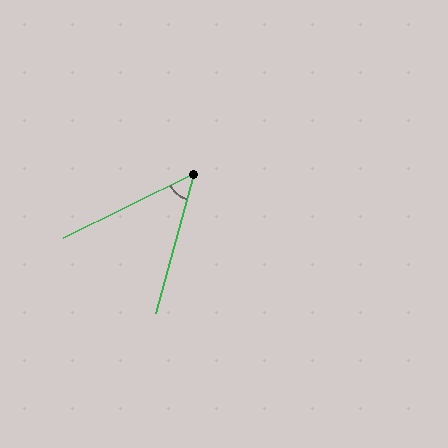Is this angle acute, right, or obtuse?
It is acute.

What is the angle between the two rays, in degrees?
Approximately 49 degrees.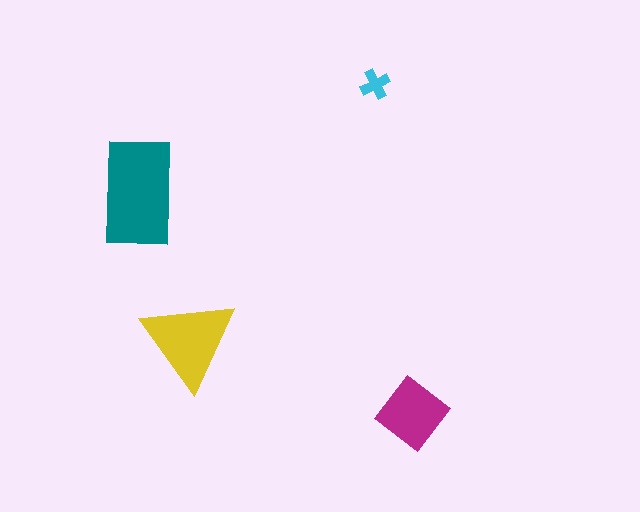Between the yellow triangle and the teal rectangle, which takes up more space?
The teal rectangle.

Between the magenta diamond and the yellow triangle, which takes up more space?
The yellow triangle.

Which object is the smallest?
The cyan cross.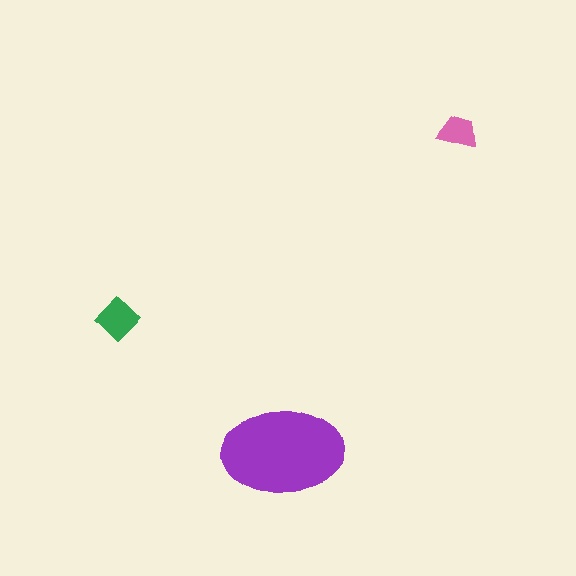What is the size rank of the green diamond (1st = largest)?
2nd.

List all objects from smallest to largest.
The pink trapezoid, the green diamond, the purple ellipse.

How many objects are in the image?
There are 3 objects in the image.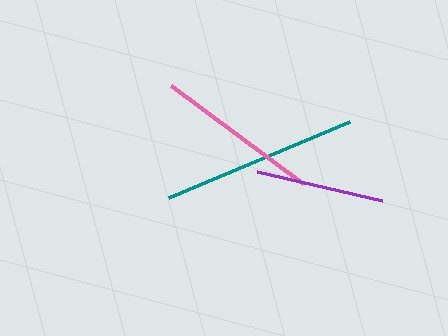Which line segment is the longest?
The teal line is the longest at approximately 197 pixels.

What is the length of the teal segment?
The teal segment is approximately 197 pixels long.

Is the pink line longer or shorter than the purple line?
The pink line is longer than the purple line.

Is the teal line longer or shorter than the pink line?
The teal line is longer than the pink line.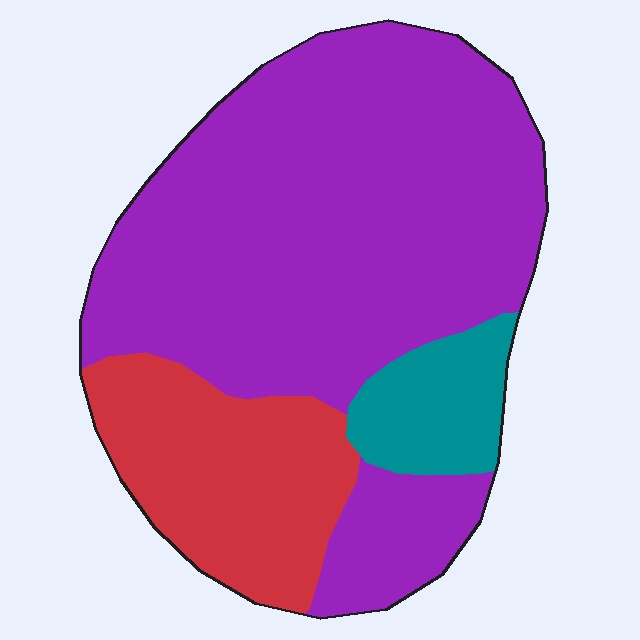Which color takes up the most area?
Purple, at roughly 70%.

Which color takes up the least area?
Teal, at roughly 10%.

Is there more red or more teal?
Red.